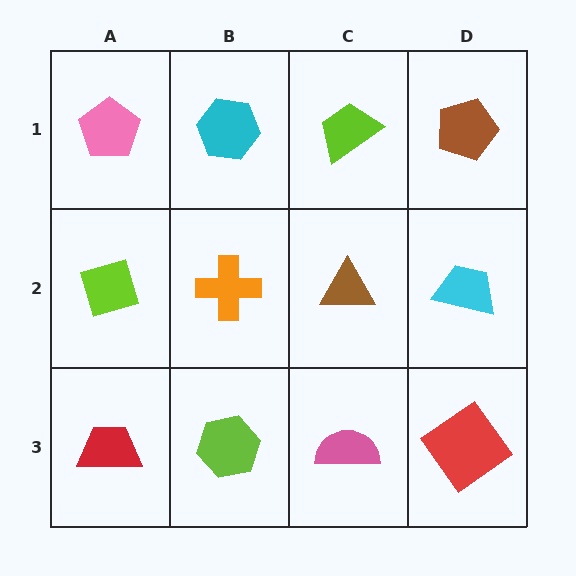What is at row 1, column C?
A lime trapezoid.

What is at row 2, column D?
A cyan trapezoid.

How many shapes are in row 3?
4 shapes.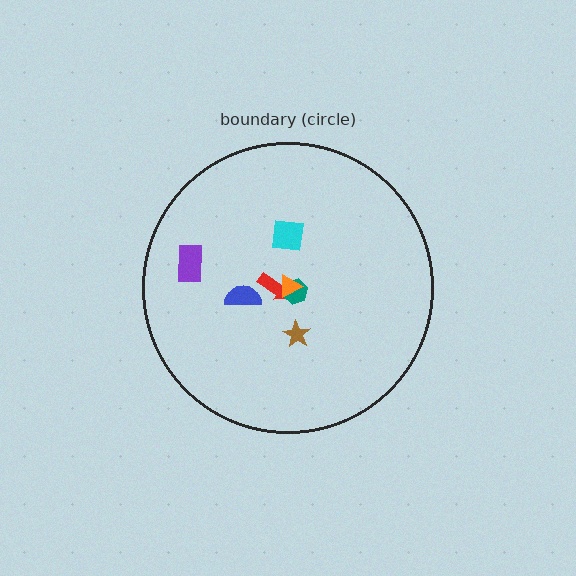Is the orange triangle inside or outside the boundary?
Inside.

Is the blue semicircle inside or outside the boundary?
Inside.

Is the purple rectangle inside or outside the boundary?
Inside.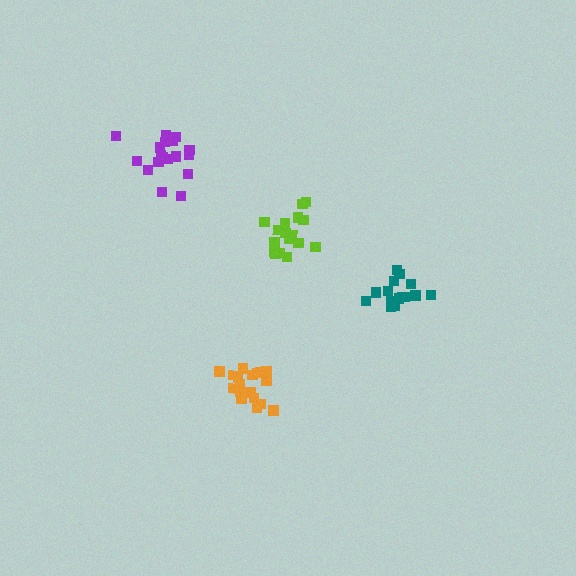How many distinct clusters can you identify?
There are 4 distinct clusters.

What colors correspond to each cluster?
The clusters are colored: lime, orange, teal, purple.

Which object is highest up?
The purple cluster is topmost.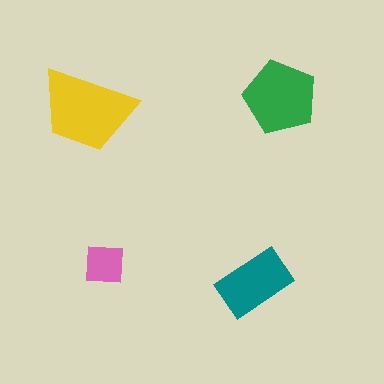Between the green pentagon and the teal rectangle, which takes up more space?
The green pentagon.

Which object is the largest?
The yellow trapezoid.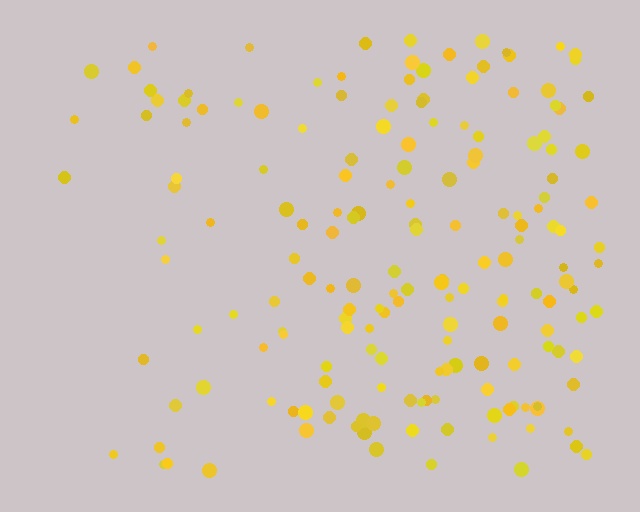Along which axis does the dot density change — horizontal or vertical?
Horizontal.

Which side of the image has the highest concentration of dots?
The right.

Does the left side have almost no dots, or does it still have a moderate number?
Still a moderate number, just noticeably fewer than the right.